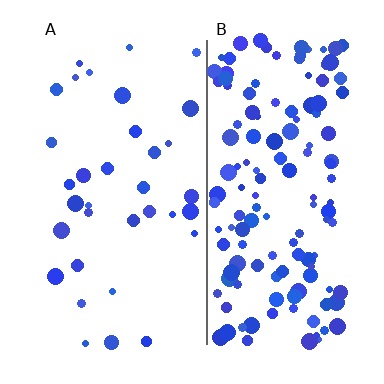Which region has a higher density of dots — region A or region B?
B (the right).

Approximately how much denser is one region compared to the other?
Approximately 4.1× — region B over region A.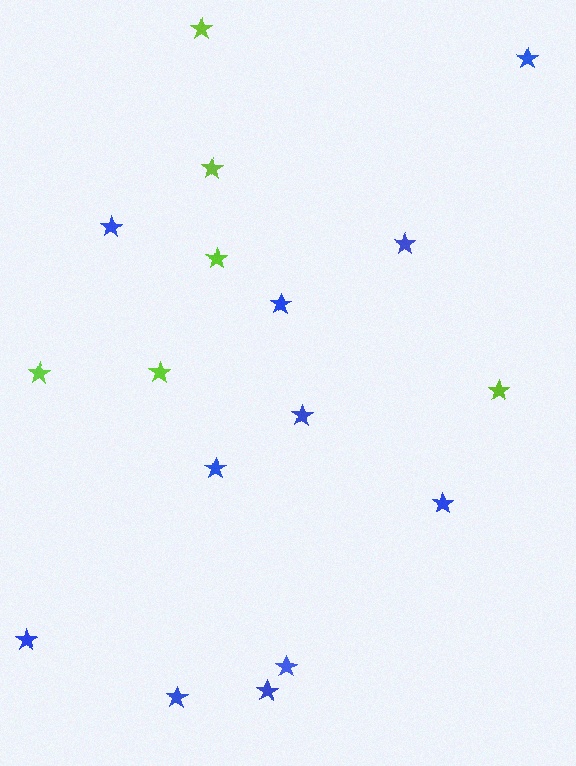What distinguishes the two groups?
There are 2 groups: one group of blue stars (11) and one group of lime stars (6).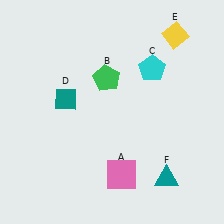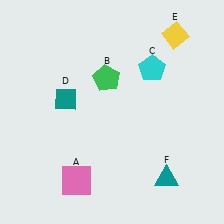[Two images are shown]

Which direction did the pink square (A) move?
The pink square (A) moved left.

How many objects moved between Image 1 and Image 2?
1 object moved between the two images.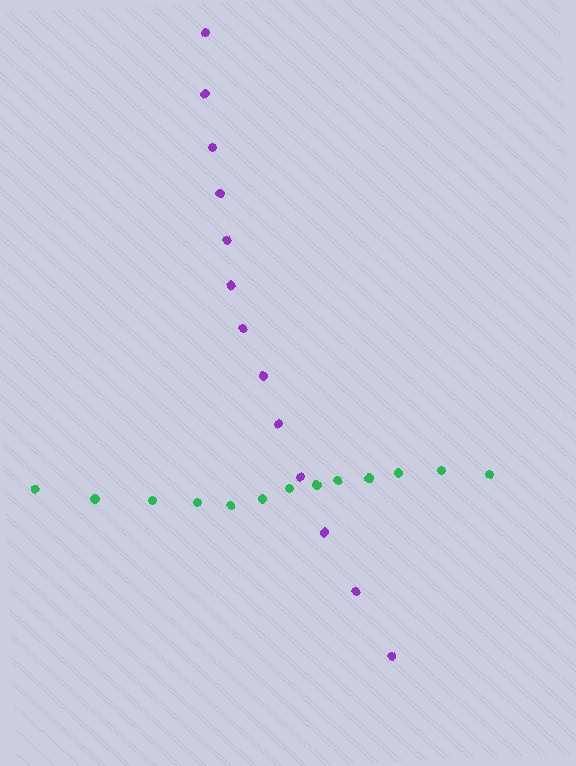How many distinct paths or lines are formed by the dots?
There are 2 distinct paths.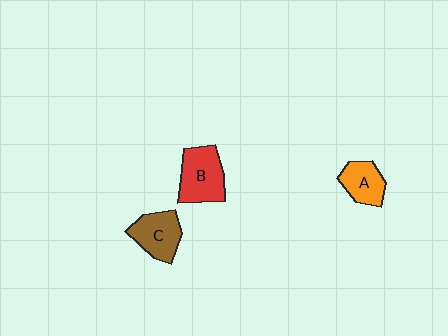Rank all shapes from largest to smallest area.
From largest to smallest: B (red), C (brown), A (orange).